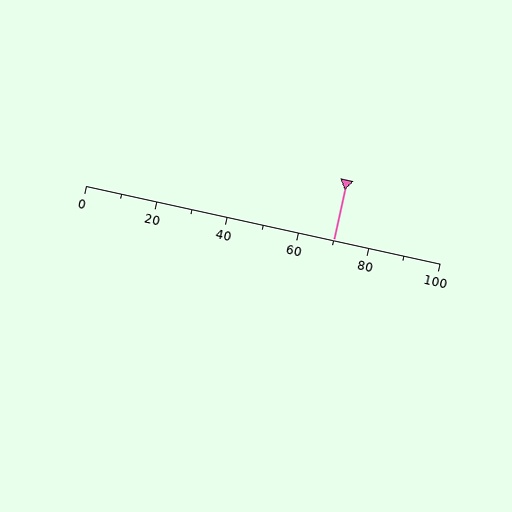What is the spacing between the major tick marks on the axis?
The major ticks are spaced 20 apart.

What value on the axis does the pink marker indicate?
The marker indicates approximately 70.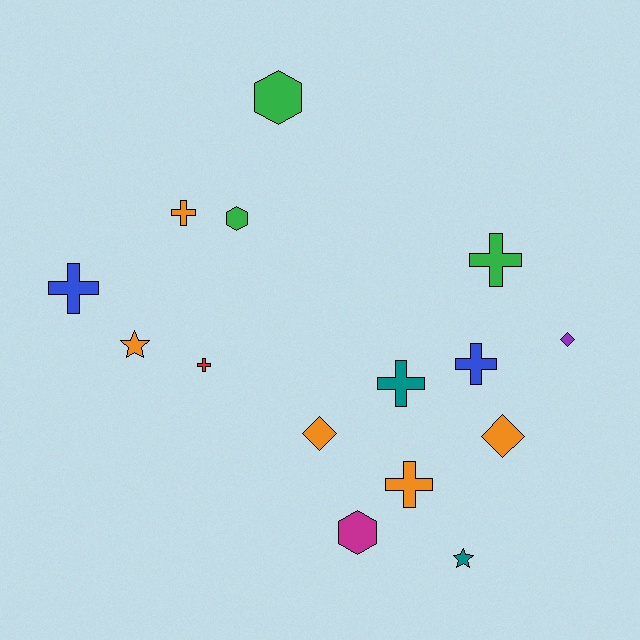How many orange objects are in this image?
There are 5 orange objects.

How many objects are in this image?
There are 15 objects.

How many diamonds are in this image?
There are 3 diamonds.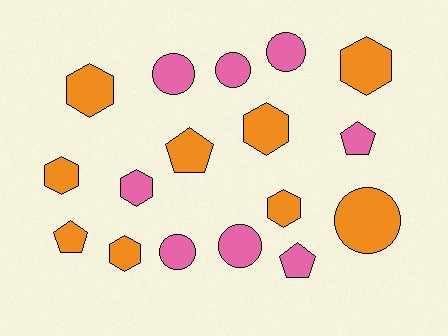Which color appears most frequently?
Orange, with 9 objects.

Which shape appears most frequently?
Hexagon, with 7 objects.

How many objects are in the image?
There are 17 objects.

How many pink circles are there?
There are 5 pink circles.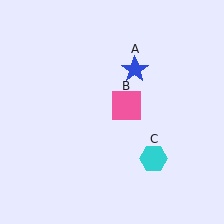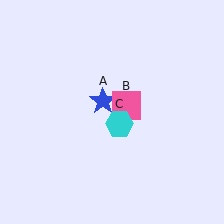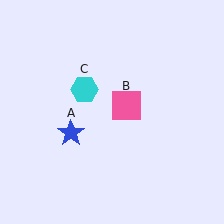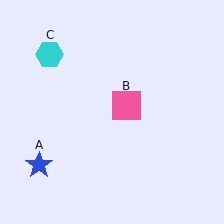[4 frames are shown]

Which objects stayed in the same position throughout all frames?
Pink square (object B) remained stationary.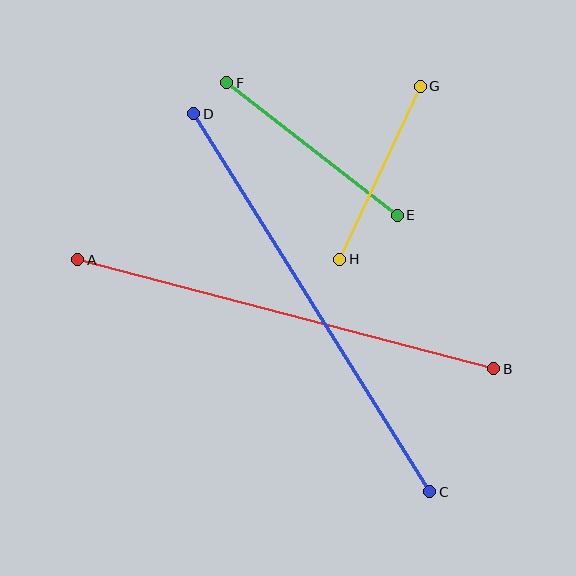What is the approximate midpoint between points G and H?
The midpoint is at approximately (380, 173) pixels.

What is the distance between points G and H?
The distance is approximately 191 pixels.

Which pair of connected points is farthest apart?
Points C and D are farthest apart.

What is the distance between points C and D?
The distance is approximately 446 pixels.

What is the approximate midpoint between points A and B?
The midpoint is at approximately (286, 314) pixels.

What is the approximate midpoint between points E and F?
The midpoint is at approximately (312, 149) pixels.